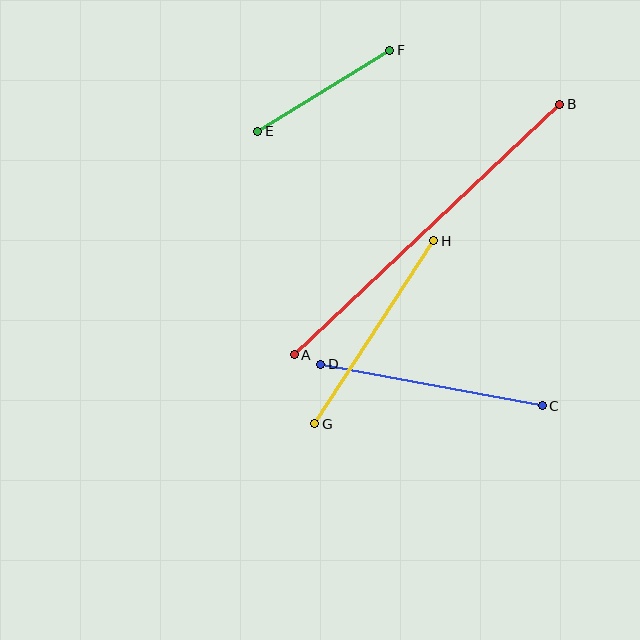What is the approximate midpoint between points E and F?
The midpoint is at approximately (324, 91) pixels.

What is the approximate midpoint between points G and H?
The midpoint is at approximately (374, 332) pixels.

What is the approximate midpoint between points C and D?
The midpoint is at approximately (432, 385) pixels.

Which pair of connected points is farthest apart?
Points A and B are farthest apart.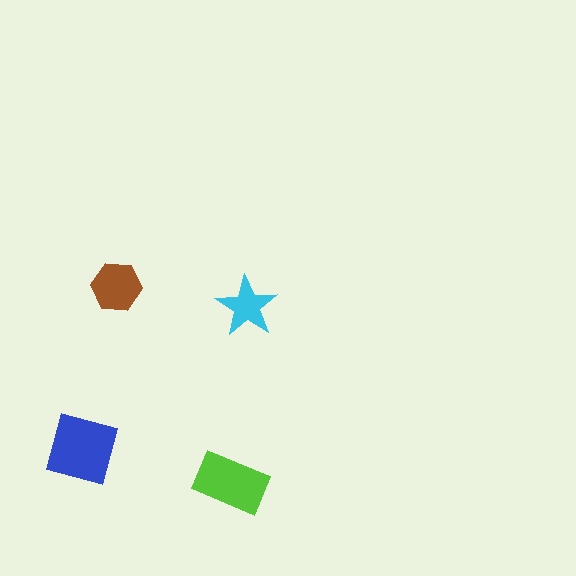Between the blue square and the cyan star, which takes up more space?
The blue square.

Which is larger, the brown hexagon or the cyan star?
The brown hexagon.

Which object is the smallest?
The cyan star.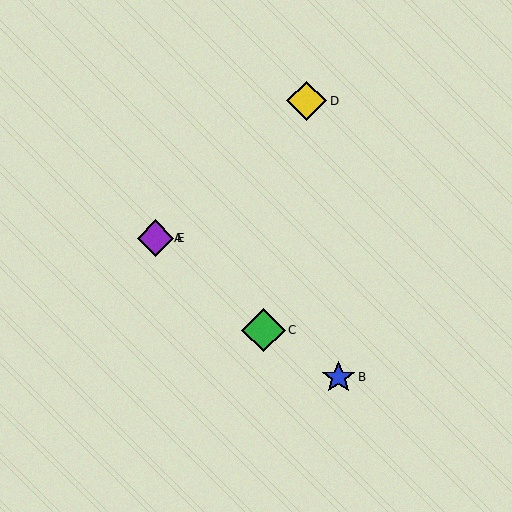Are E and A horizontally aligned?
Yes, both are at y≈238.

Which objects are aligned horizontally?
Objects A, E are aligned horizontally.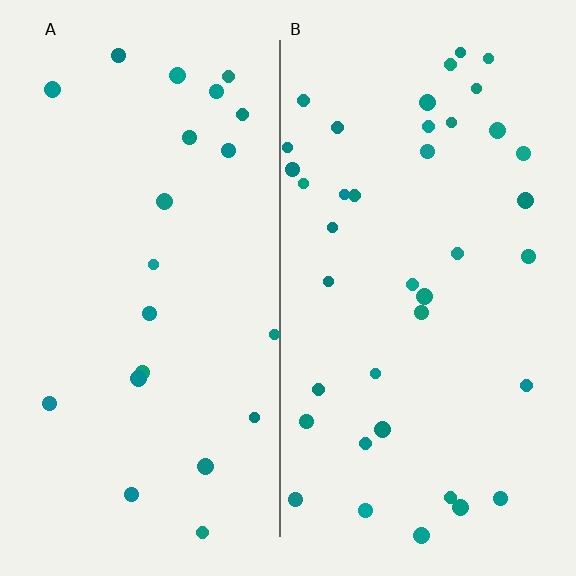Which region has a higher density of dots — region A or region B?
B (the right).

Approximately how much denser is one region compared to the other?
Approximately 1.8× — region B over region A.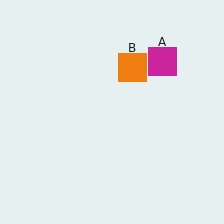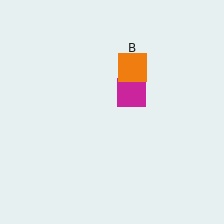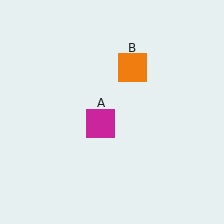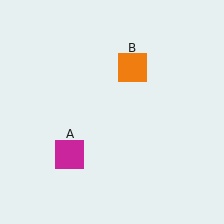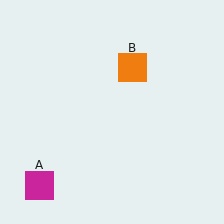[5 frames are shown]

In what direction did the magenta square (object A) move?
The magenta square (object A) moved down and to the left.